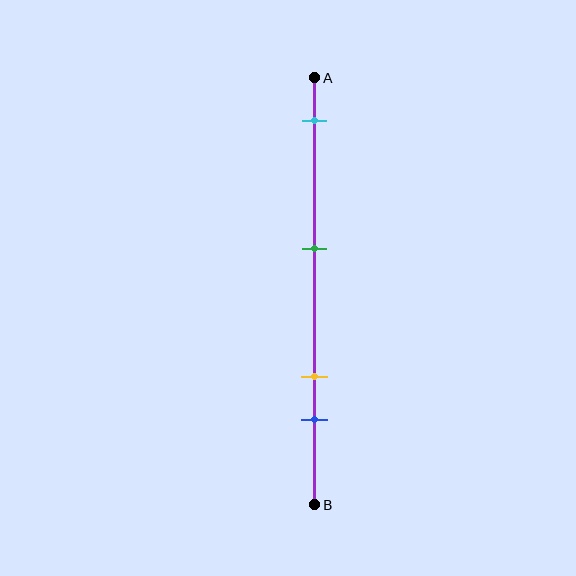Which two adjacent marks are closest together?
The yellow and blue marks are the closest adjacent pair.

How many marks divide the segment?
There are 4 marks dividing the segment.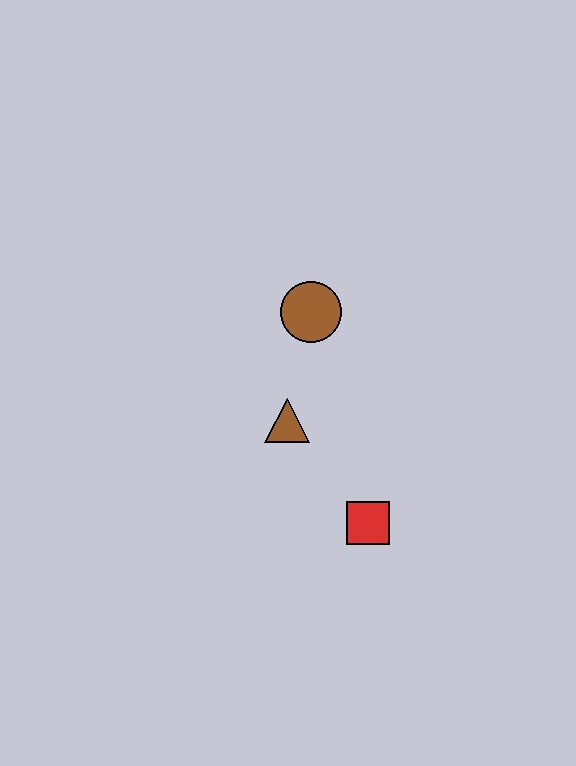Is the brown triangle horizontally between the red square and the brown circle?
No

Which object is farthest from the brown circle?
The red square is farthest from the brown circle.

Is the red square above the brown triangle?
No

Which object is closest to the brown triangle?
The brown circle is closest to the brown triangle.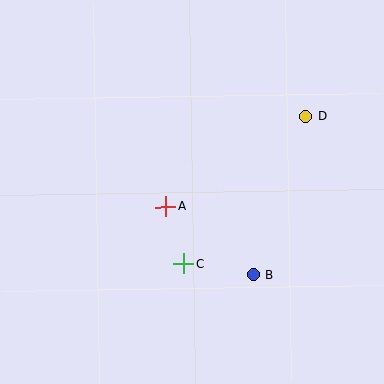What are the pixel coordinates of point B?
Point B is at (254, 275).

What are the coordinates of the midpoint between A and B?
The midpoint between A and B is at (210, 241).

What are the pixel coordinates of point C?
Point C is at (184, 264).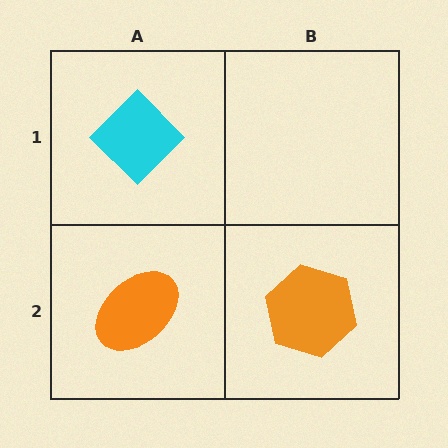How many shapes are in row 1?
1 shape.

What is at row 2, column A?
An orange ellipse.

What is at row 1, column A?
A cyan diamond.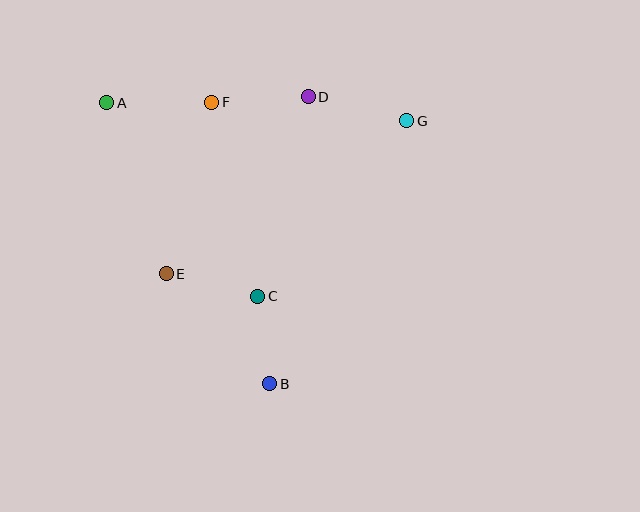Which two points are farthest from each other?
Points A and B are farthest from each other.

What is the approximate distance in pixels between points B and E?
The distance between B and E is approximately 151 pixels.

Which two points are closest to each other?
Points B and C are closest to each other.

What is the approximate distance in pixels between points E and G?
The distance between E and G is approximately 285 pixels.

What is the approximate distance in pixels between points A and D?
The distance between A and D is approximately 201 pixels.